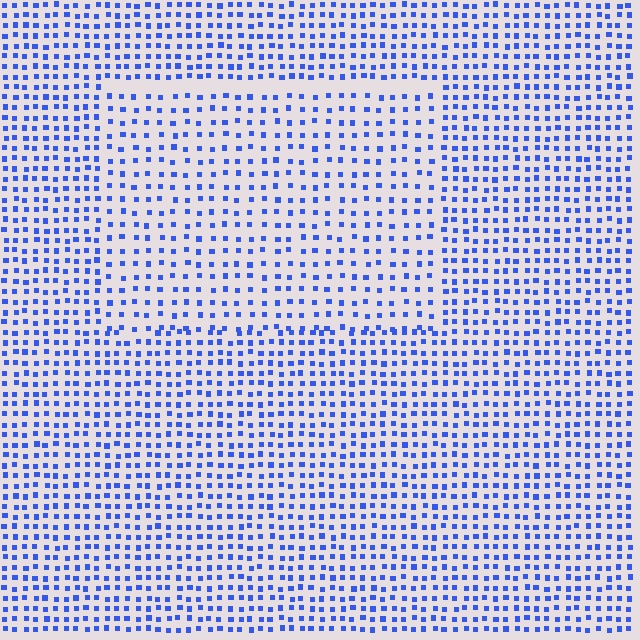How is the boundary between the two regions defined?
The boundary is defined by a change in element density (approximately 1.6x ratio). All elements are the same color, size, and shape.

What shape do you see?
I see a rectangle.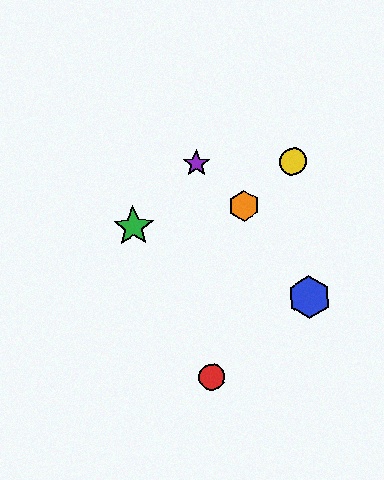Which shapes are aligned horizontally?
The yellow circle, the purple star are aligned horizontally.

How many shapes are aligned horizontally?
2 shapes (the yellow circle, the purple star) are aligned horizontally.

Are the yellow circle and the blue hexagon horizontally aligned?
No, the yellow circle is at y≈161 and the blue hexagon is at y≈297.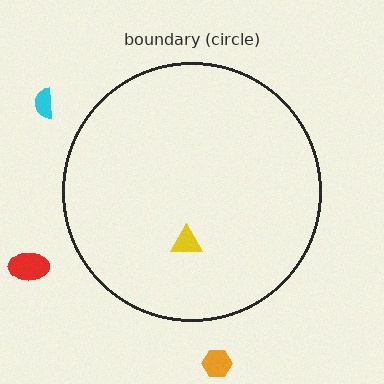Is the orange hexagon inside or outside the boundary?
Outside.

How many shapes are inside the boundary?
1 inside, 3 outside.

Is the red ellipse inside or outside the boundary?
Outside.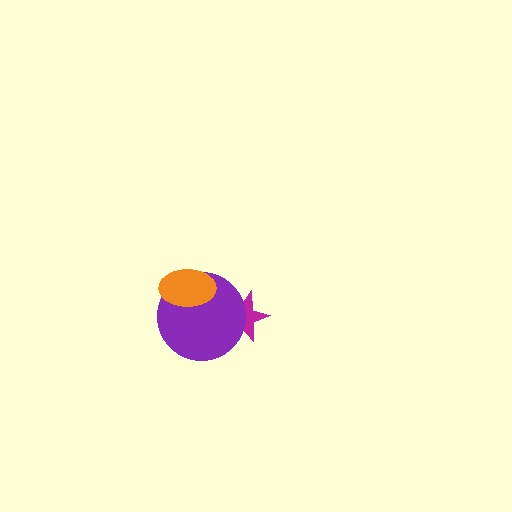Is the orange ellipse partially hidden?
No, no other shape covers it.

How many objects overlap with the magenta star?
1 object overlaps with the magenta star.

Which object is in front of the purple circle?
The orange ellipse is in front of the purple circle.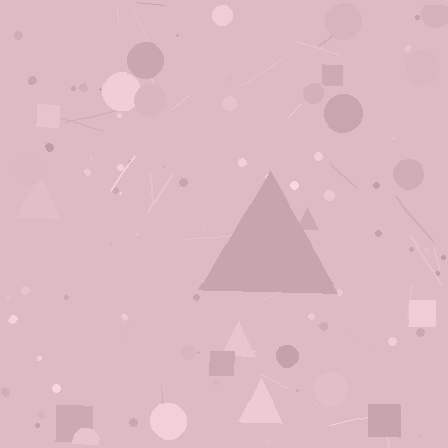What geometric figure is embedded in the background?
A triangle is embedded in the background.